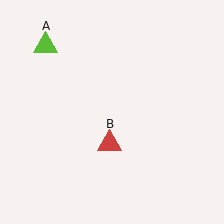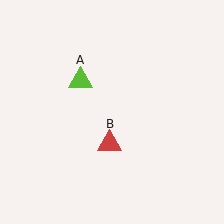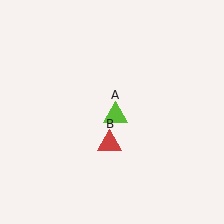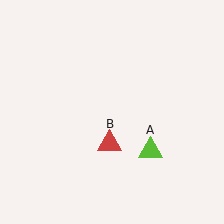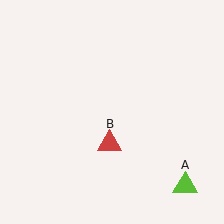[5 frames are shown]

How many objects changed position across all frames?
1 object changed position: lime triangle (object A).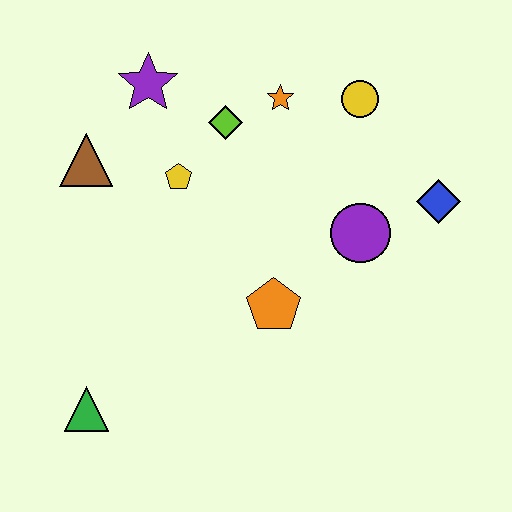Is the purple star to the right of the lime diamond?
No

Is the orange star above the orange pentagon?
Yes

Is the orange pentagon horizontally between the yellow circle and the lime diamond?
Yes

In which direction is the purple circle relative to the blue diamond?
The purple circle is to the left of the blue diamond.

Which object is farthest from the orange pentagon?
The purple star is farthest from the orange pentagon.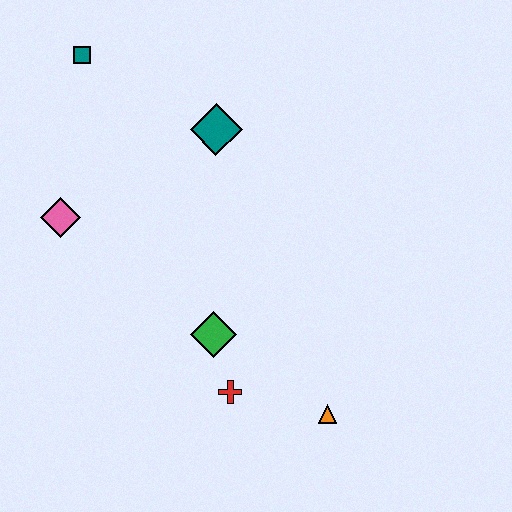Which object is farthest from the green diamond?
The teal square is farthest from the green diamond.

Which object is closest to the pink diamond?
The teal square is closest to the pink diamond.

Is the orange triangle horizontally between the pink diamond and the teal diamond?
No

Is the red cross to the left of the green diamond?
No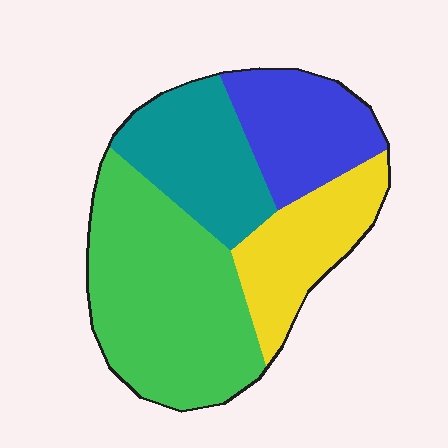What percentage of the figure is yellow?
Yellow takes up less than a quarter of the figure.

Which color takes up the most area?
Green, at roughly 40%.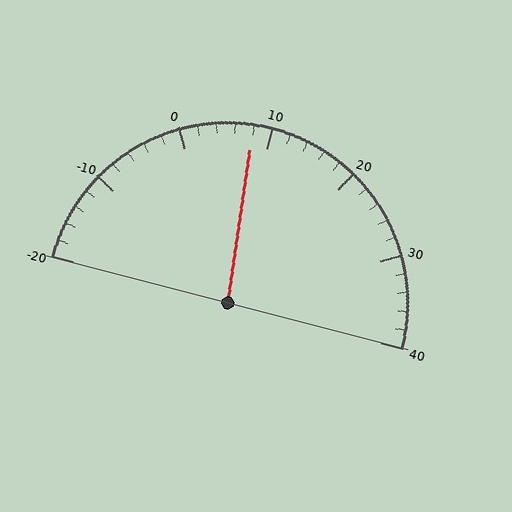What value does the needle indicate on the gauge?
The needle indicates approximately 8.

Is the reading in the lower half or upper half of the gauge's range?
The reading is in the lower half of the range (-20 to 40).